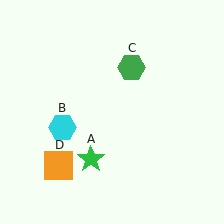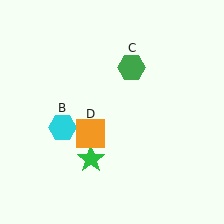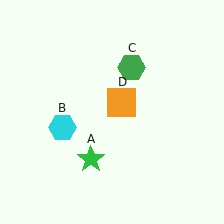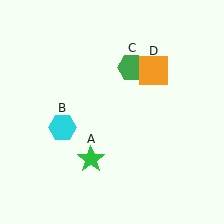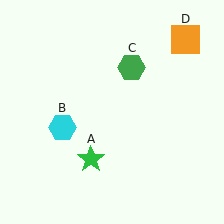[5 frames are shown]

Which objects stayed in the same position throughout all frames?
Green star (object A) and cyan hexagon (object B) and green hexagon (object C) remained stationary.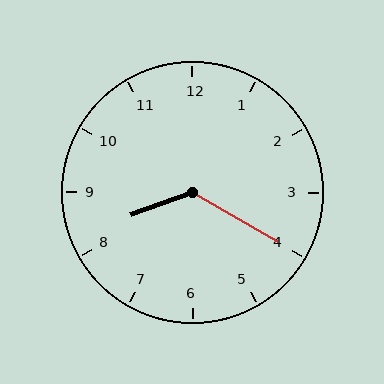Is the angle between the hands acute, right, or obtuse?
It is obtuse.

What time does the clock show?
8:20.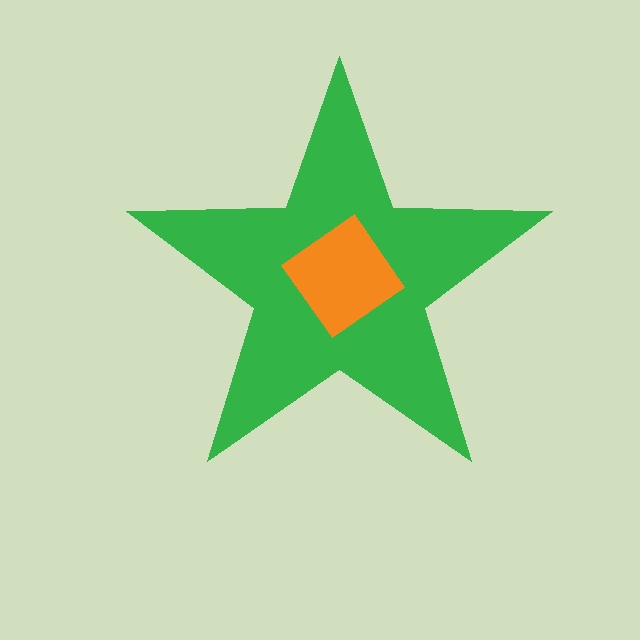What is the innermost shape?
The orange diamond.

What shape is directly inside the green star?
The orange diamond.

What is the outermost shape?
The green star.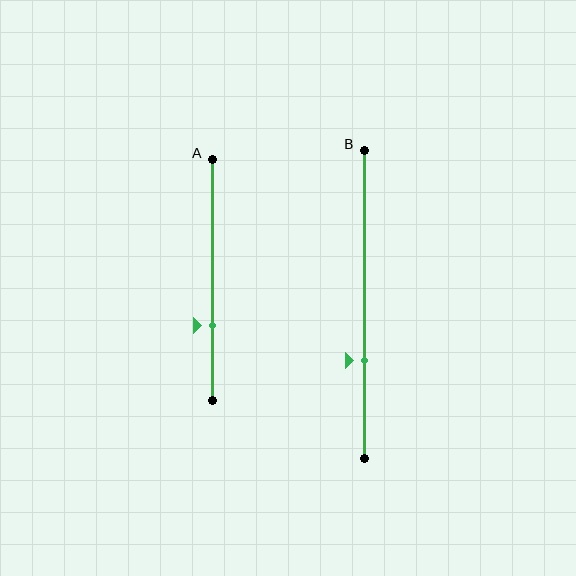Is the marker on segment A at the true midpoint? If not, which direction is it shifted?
No, the marker on segment A is shifted downward by about 19% of the segment length.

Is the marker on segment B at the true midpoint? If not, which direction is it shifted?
No, the marker on segment B is shifted downward by about 18% of the segment length.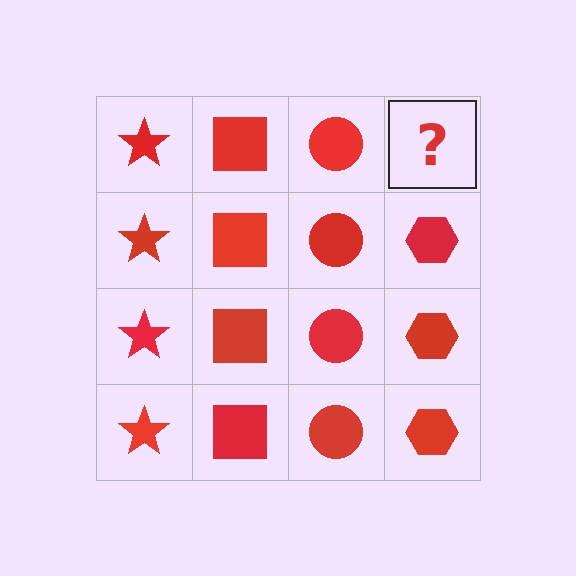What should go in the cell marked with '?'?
The missing cell should contain a red hexagon.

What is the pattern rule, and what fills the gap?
The rule is that each column has a consistent shape. The gap should be filled with a red hexagon.